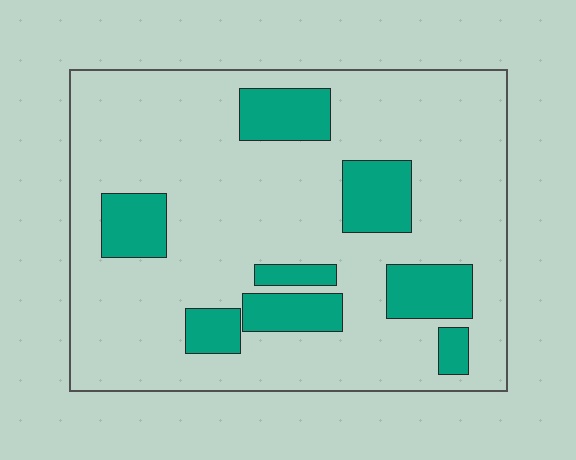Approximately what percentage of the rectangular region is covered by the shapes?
Approximately 20%.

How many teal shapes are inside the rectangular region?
8.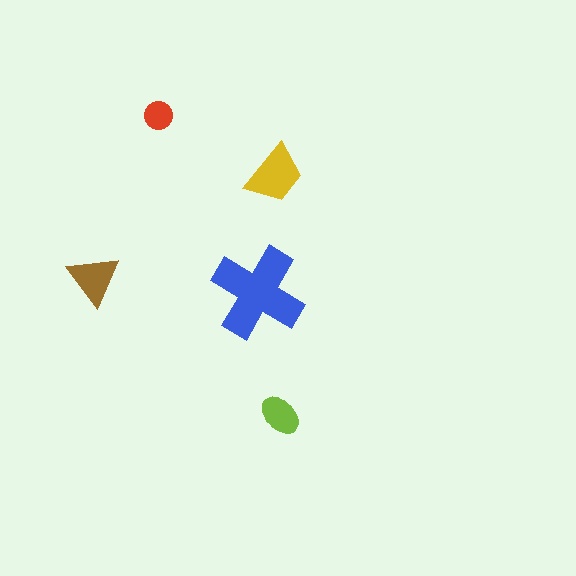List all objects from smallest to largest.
The red circle, the lime ellipse, the brown triangle, the yellow trapezoid, the blue cross.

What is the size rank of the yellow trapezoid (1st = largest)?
2nd.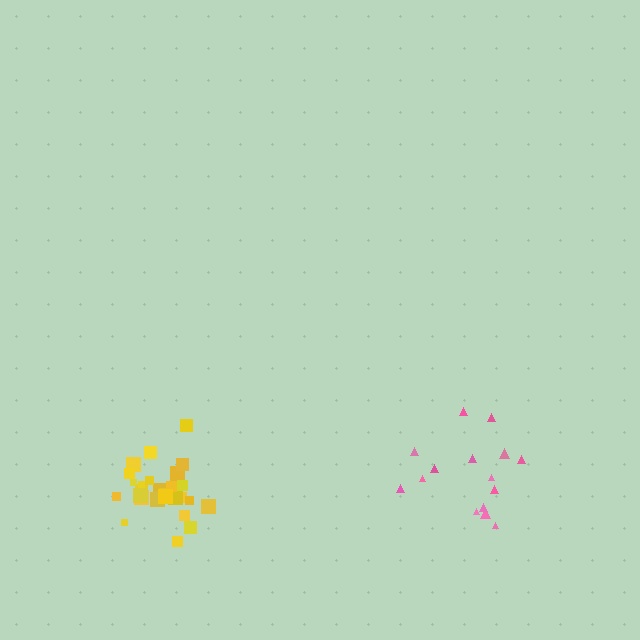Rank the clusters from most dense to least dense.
yellow, pink.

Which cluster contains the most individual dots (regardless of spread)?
Yellow (27).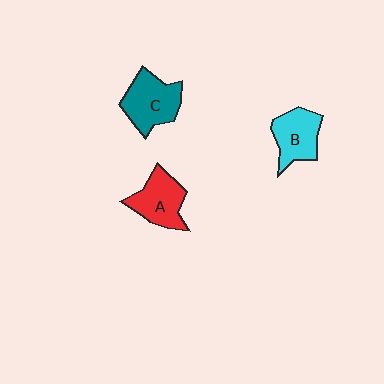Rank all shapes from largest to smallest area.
From largest to smallest: C (teal), A (red), B (cyan).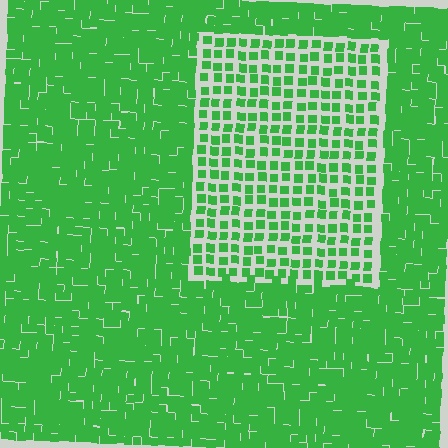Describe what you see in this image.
The image contains small green elements arranged at two different densities. A rectangle-shaped region is visible where the elements are less densely packed than the surrounding area.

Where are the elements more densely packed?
The elements are more densely packed outside the rectangle boundary.